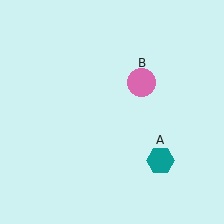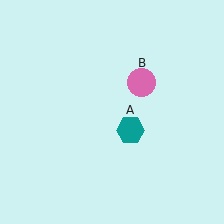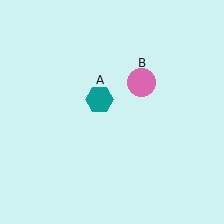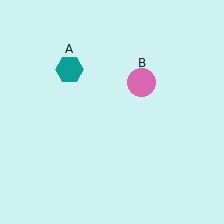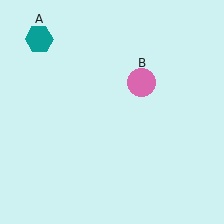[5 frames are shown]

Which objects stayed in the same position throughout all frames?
Pink circle (object B) remained stationary.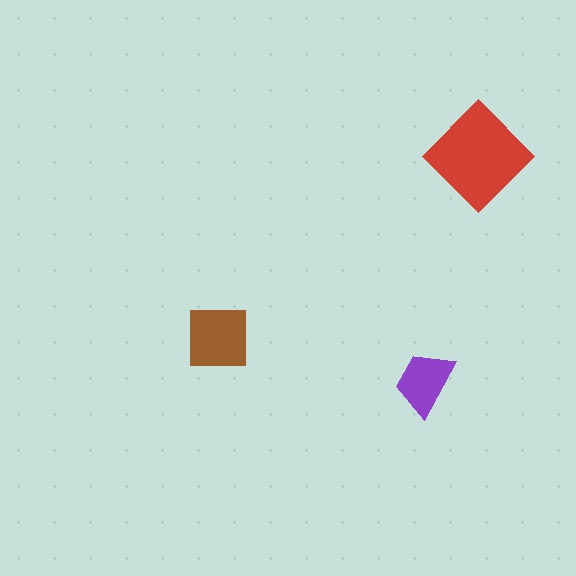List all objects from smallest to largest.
The purple trapezoid, the brown square, the red diamond.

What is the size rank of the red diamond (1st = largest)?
1st.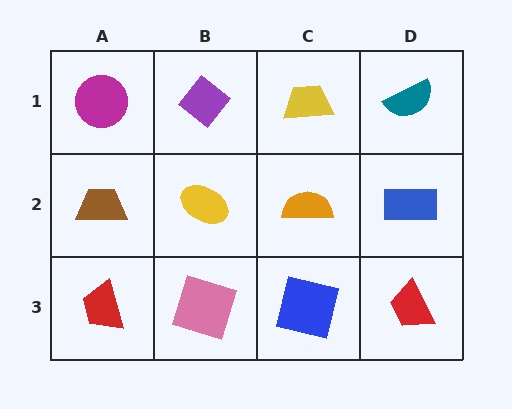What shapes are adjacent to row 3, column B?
A yellow ellipse (row 2, column B), a red trapezoid (row 3, column A), a blue square (row 3, column C).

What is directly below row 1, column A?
A brown trapezoid.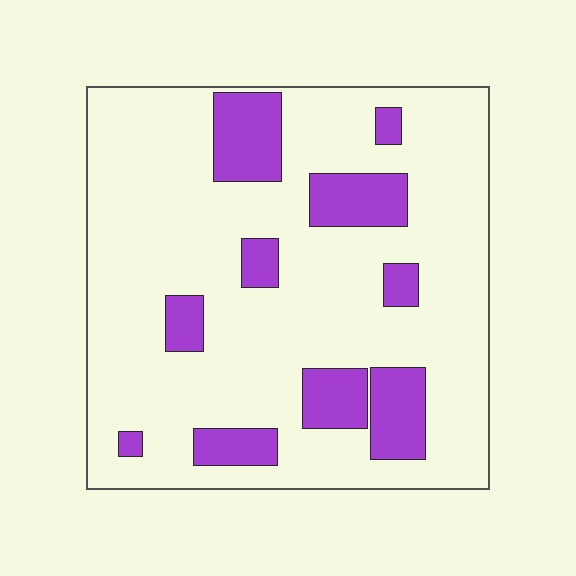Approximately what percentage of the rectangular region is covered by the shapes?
Approximately 20%.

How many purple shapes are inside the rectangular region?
10.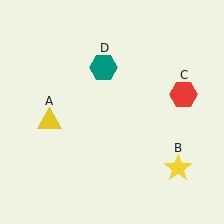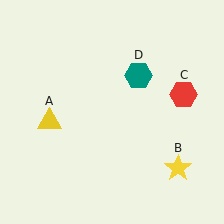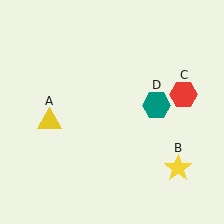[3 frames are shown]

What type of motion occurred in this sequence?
The teal hexagon (object D) rotated clockwise around the center of the scene.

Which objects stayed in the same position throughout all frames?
Yellow triangle (object A) and yellow star (object B) and red hexagon (object C) remained stationary.